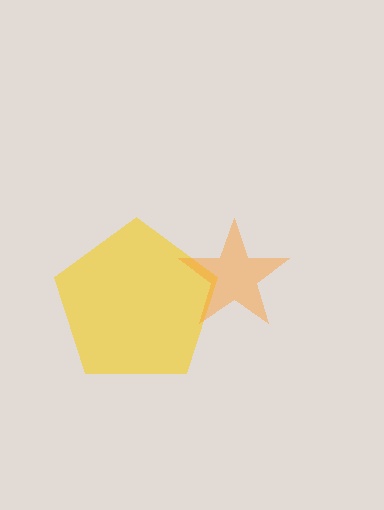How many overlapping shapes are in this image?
There are 2 overlapping shapes in the image.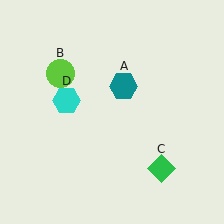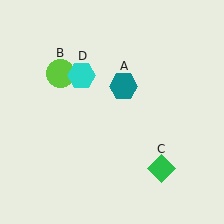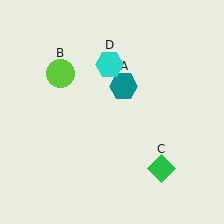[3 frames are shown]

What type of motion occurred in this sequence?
The cyan hexagon (object D) rotated clockwise around the center of the scene.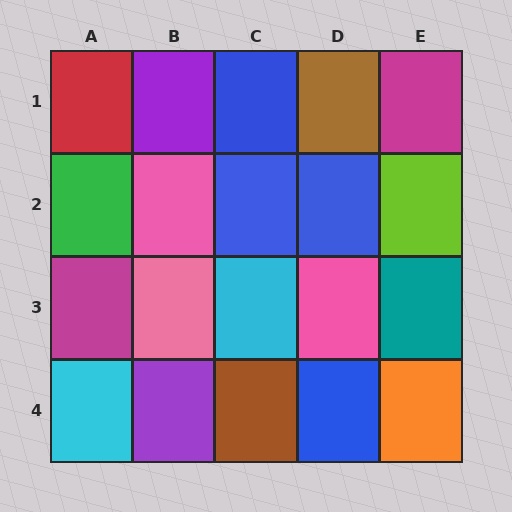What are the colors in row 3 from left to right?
Magenta, pink, cyan, pink, teal.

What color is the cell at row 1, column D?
Brown.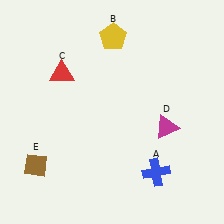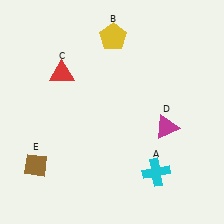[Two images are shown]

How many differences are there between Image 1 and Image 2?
There is 1 difference between the two images.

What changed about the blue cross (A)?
In Image 1, A is blue. In Image 2, it changed to cyan.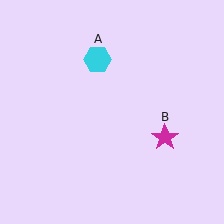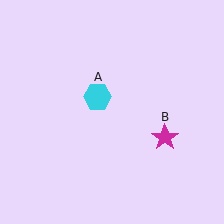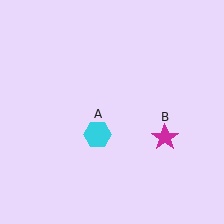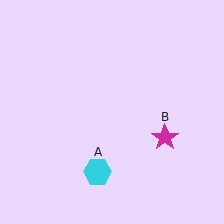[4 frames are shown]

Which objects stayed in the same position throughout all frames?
Magenta star (object B) remained stationary.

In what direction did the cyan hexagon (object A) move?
The cyan hexagon (object A) moved down.